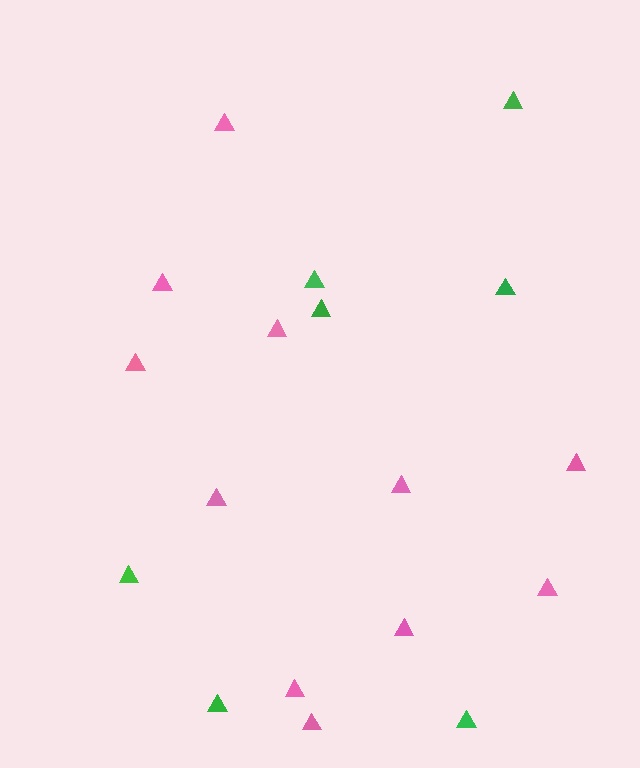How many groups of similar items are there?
There are 2 groups: one group of pink triangles (11) and one group of green triangles (7).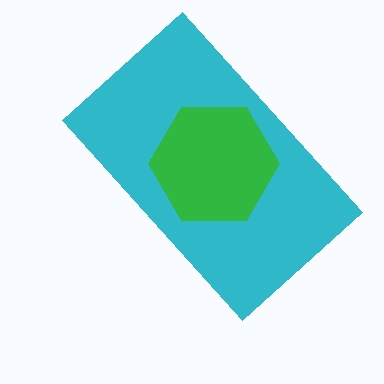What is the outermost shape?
The cyan rectangle.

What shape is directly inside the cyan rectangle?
The green hexagon.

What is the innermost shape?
The green hexagon.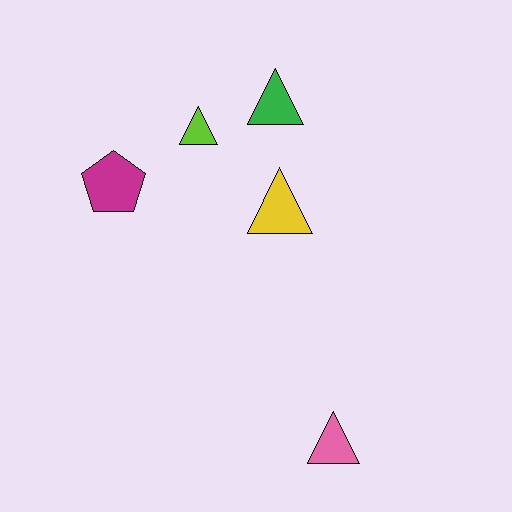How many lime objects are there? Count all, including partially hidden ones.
There is 1 lime object.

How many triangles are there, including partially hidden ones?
There are 4 triangles.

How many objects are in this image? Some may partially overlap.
There are 5 objects.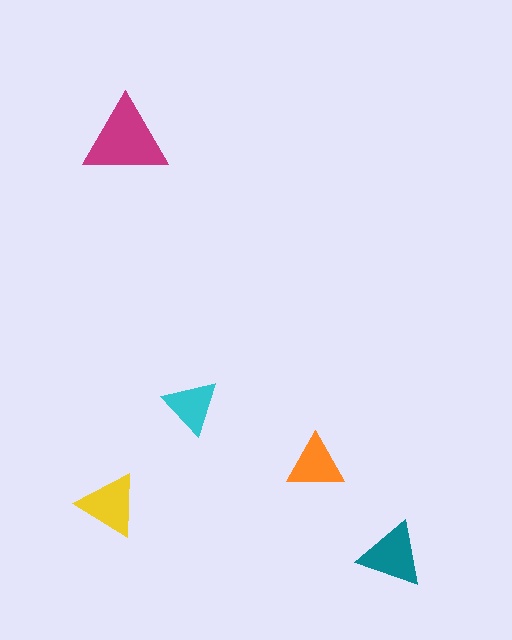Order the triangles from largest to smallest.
the magenta one, the teal one, the yellow one, the orange one, the cyan one.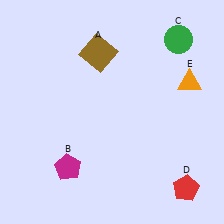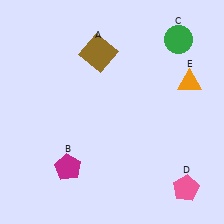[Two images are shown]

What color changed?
The pentagon (D) changed from red in Image 1 to pink in Image 2.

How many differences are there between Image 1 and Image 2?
There is 1 difference between the two images.